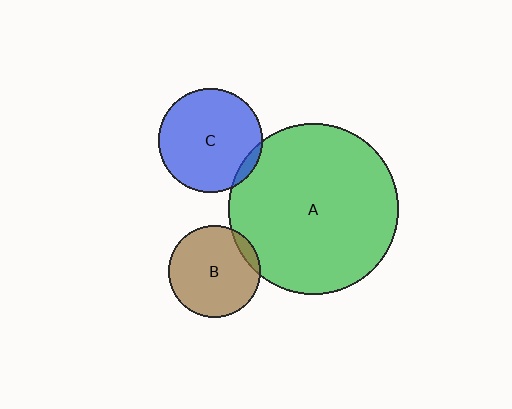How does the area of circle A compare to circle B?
Approximately 3.4 times.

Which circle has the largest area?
Circle A (green).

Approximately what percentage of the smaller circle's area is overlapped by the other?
Approximately 10%.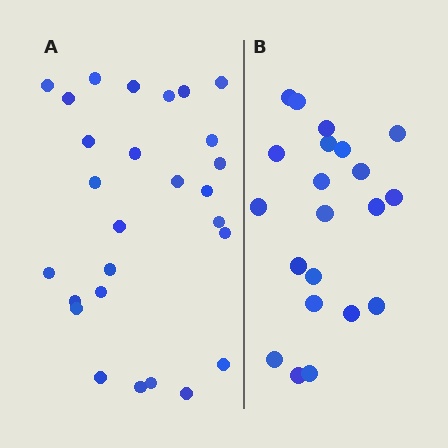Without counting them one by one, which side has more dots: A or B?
Region A (the left region) has more dots.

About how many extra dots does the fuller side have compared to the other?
Region A has about 6 more dots than region B.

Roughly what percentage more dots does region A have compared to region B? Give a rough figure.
About 30% more.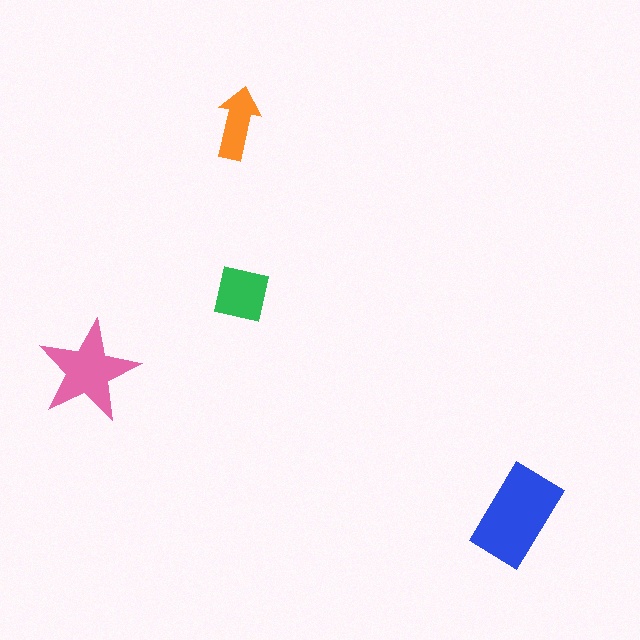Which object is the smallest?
The orange arrow.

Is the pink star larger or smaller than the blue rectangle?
Smaller.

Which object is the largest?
The blue rectangle.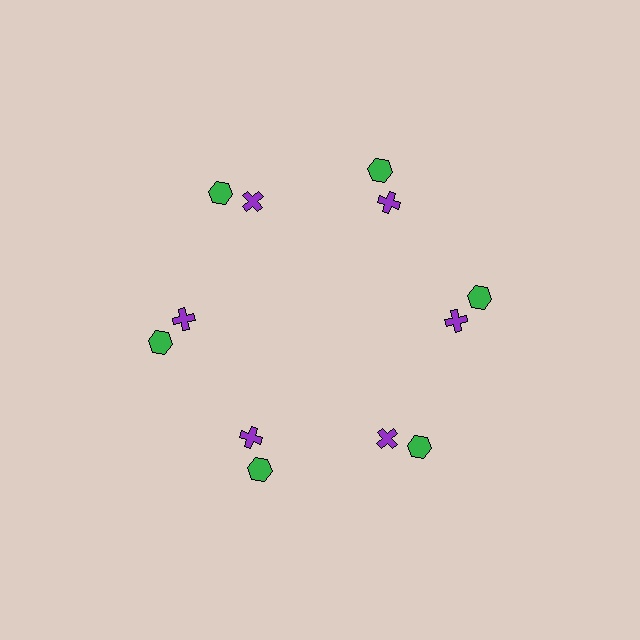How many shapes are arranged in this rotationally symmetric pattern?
There are 12 shapes, arranged in 6 groups of 2.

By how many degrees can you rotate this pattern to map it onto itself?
The pattern maps onto itself every 60 degrees of rotation.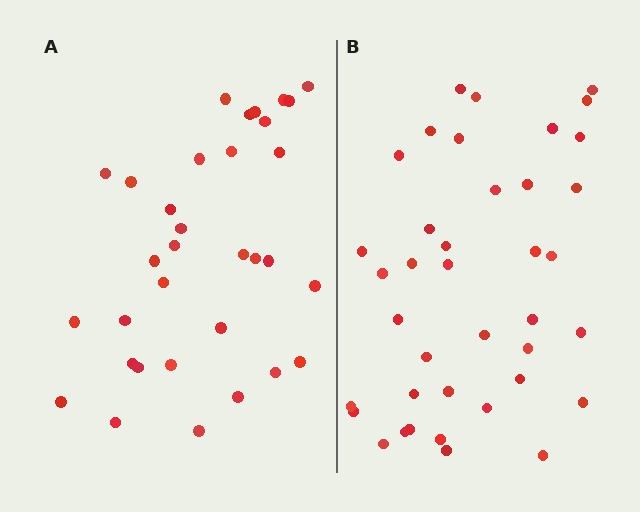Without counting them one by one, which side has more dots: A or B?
Region B (the right region) has more dots.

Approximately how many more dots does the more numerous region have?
Region B has about 6 more dots than region A.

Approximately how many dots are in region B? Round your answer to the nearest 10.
About 40 dots. (The exact count is 39, which rounds to 40.)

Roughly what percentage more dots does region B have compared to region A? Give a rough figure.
About 20% more.